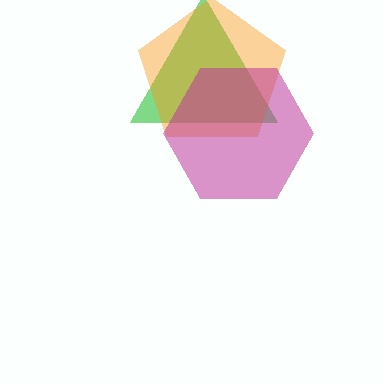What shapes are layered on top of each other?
The layered shapes are: a green triangle, an orange pentagon, a magenta hexagon.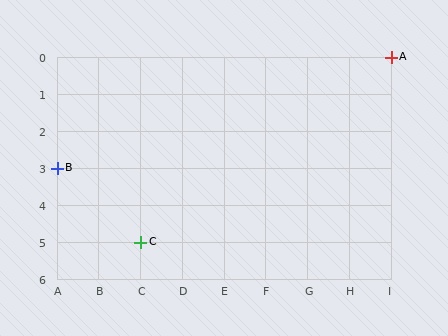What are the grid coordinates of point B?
Point B is at grid coordinates (A, 3).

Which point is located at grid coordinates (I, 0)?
Point A is at (I, 0).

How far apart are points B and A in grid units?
Points B and A are 8 columns and 3 rows apart (about 8.5 grid units diagonally).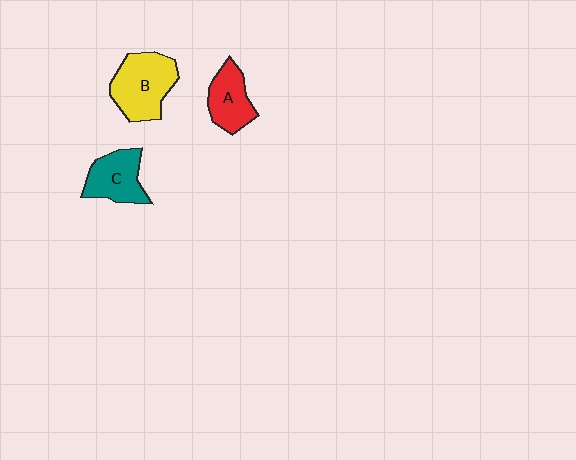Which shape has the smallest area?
Shape A (red).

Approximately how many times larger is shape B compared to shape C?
Approximately 1.3 times.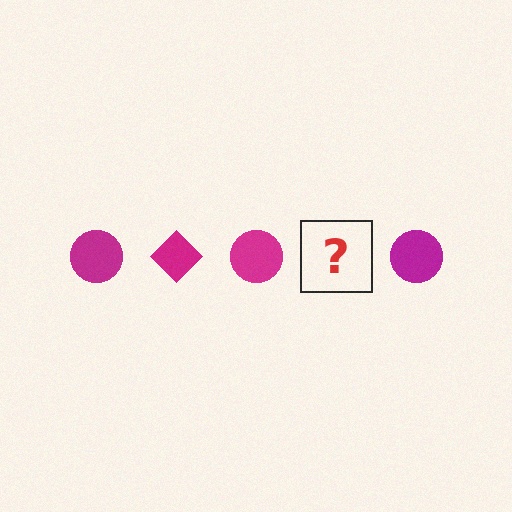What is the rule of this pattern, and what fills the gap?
The rule is that the pattern cycles through circle, diamond shapes in magenta. The gap should be filled with a magenta diamond.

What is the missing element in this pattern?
The missing element is a magenta diamond.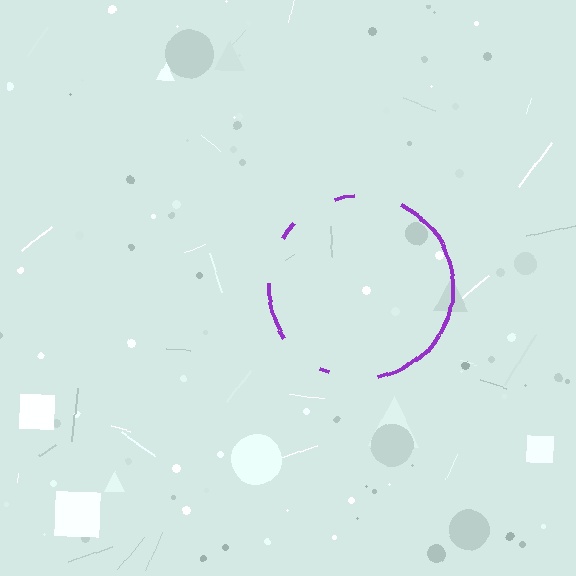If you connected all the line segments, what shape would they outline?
They would outline a circle.